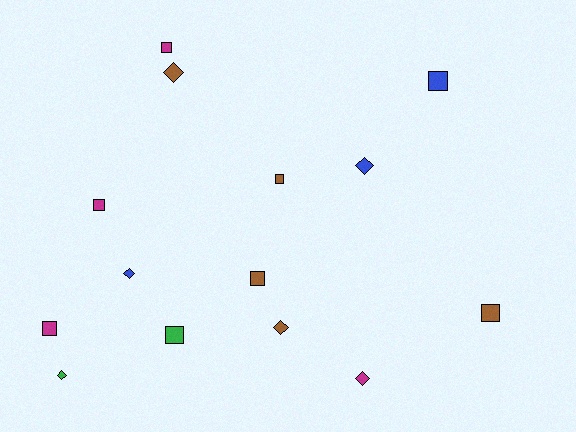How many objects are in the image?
There are 14 objects.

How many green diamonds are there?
There is 1 green diamond.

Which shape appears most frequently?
Square, with 8 objects.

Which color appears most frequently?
Brown, with 5 objects.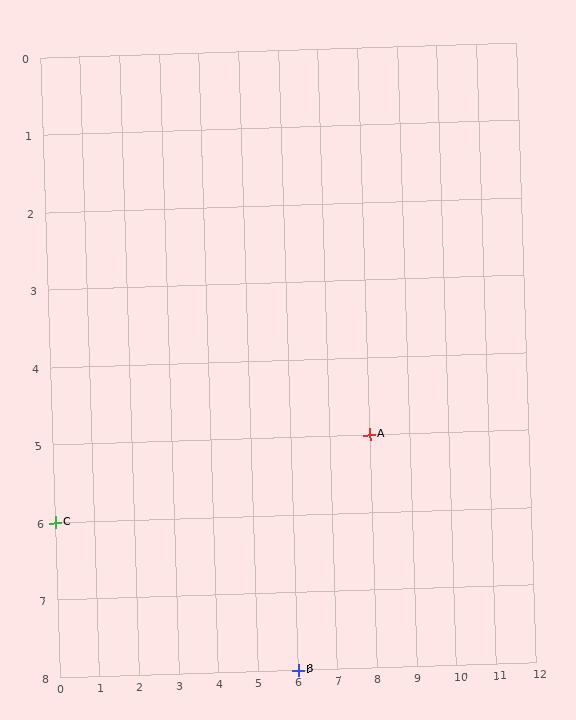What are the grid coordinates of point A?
Point A is at grid coordinates (8, 5).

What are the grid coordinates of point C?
Point C is at grid coordinates (0, 6).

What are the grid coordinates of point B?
Point B is at grid coordinates (6, 8).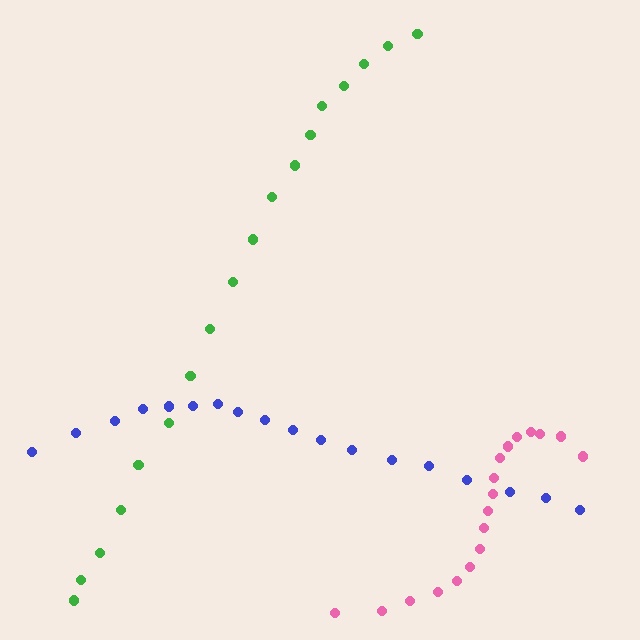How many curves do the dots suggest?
There are 3 distinct paths.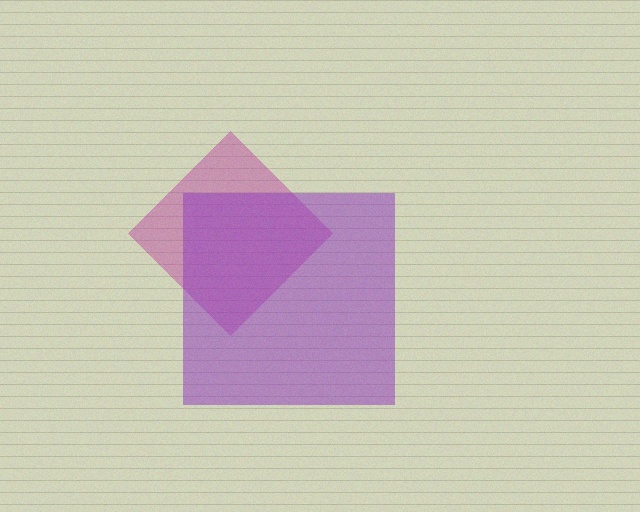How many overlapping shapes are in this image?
There are 2 overlapping shapes in the image.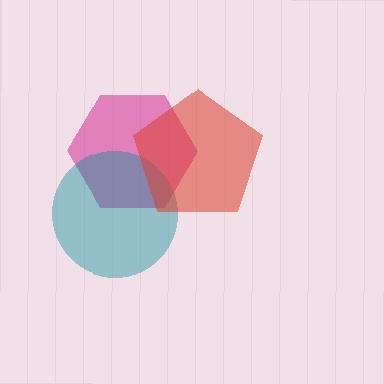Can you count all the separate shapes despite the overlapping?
Yes, there are 3 separate shapes.